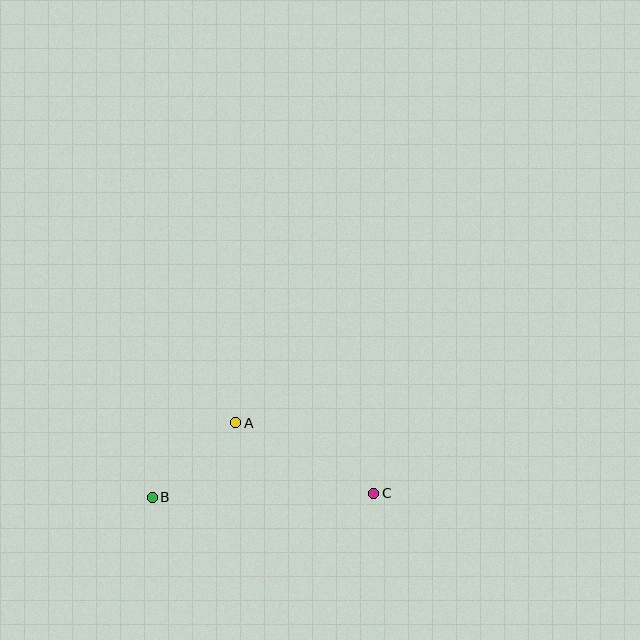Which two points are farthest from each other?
Points B and C are farthest from each other.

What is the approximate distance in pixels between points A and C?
The distance between A and C is approximately 155 pixels.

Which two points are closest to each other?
Points A and B are closest to each other.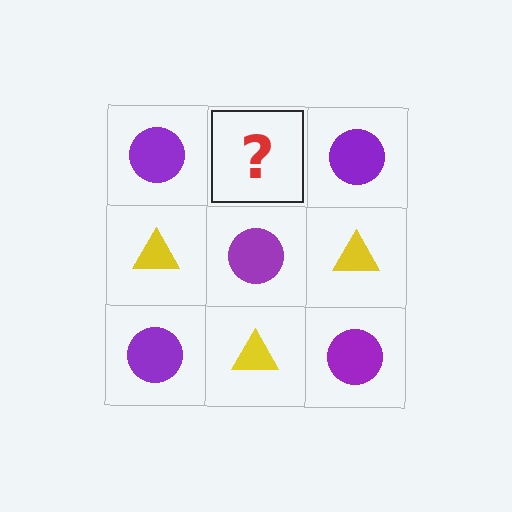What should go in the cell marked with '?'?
The missing cell should contain a yellow triangle.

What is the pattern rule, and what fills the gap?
The rule is that it alternates purple circle and yellow triangle in a checkerboard pattern. The gap should be filled with a yellow triangle.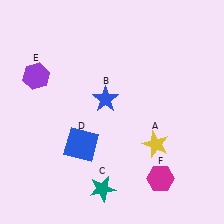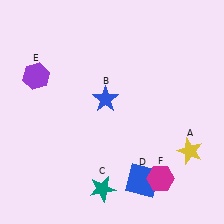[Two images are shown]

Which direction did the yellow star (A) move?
The yellow star (A) moved right.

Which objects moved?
The objects that moved are: the yellow star (A), the blue square (D).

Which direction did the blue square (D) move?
The blue square (D) moved right.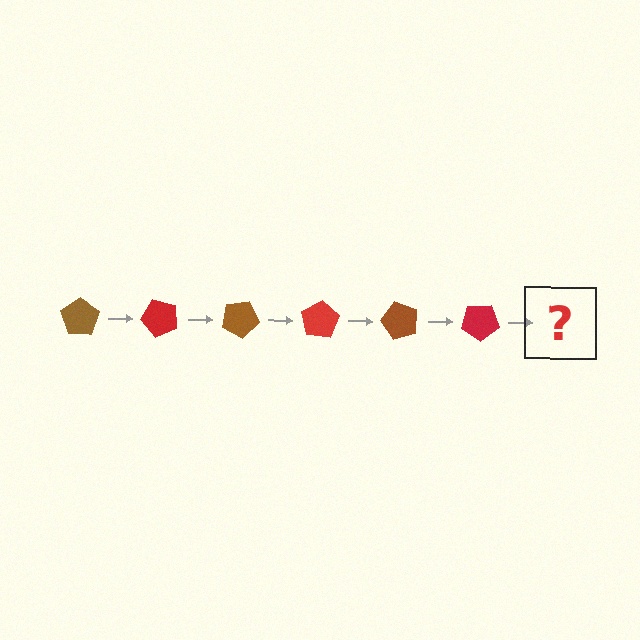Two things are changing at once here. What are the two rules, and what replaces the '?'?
The two rules are that it rotates 50 degrees each step and the color cycles through brown and red. The '?' should be a brown pentagon, rotated 300 degrees from the start.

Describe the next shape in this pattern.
It should be a brown pentagon, rotated 300 degrees from the start.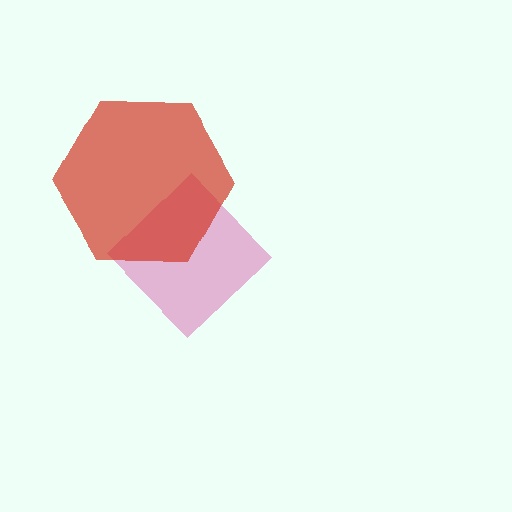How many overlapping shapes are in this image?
There are 2 overlapping shapes in the image.